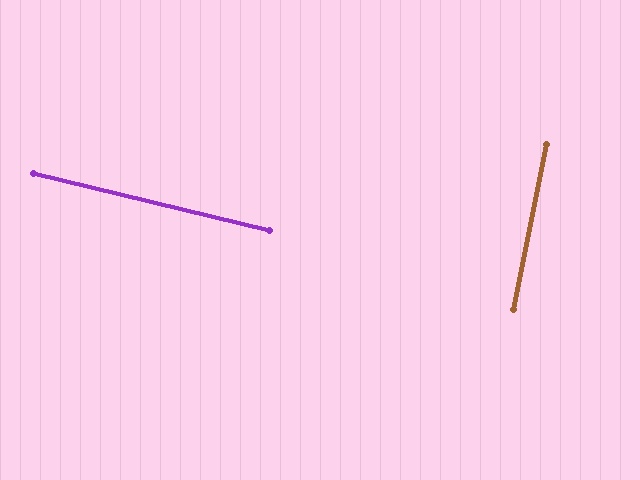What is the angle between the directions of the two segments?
Approximately 88 degrees.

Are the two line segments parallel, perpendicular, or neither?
Perpendicular — they meet at approximately 88°.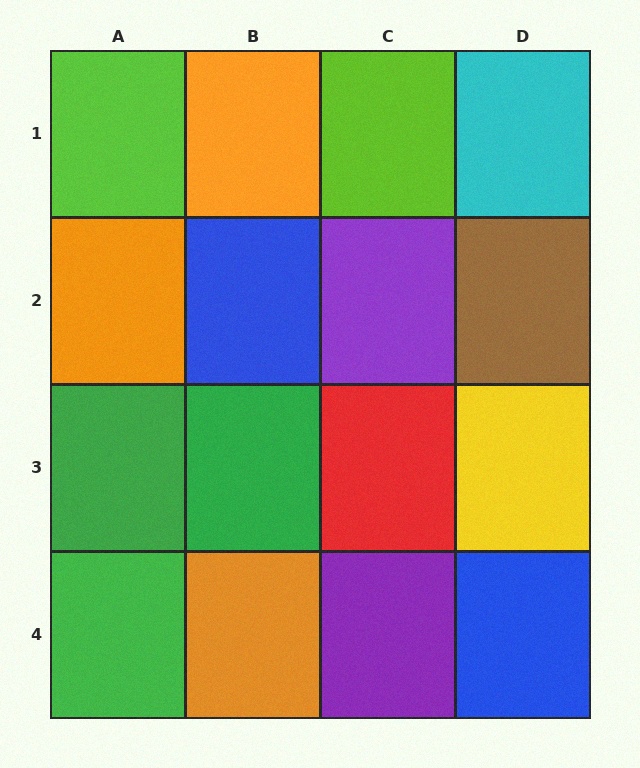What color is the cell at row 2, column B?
Blue.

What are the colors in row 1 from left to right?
Lime, orange, lime, cyan.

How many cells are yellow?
1 cell is yellow.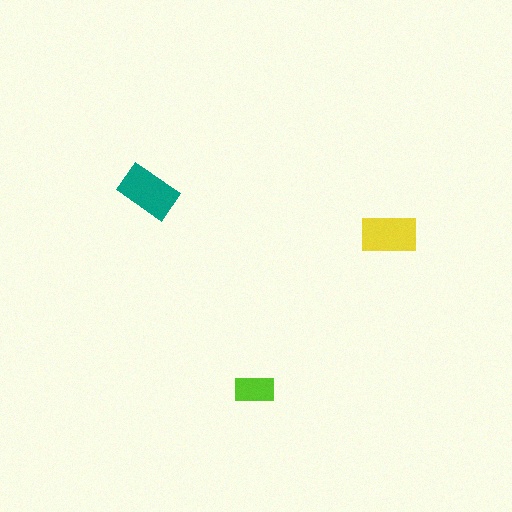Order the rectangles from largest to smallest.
the teal one, the yellow one, the lime one.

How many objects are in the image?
There are 3 objects in the image.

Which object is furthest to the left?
The teal rectangle is leftmost.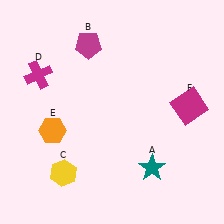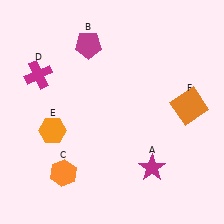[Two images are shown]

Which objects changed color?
A changed from teal to magenta. C changed from yellow to orange. F changed from magenta to orange.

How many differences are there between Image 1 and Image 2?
There are 3 differences between the two images.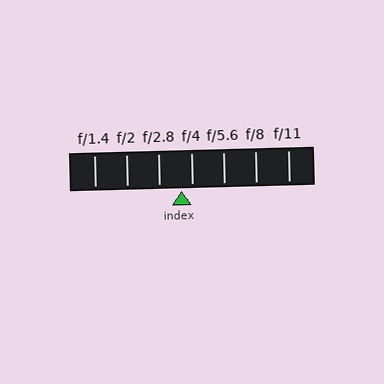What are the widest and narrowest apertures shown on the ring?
The widest aperture shown is f/1.4 and the narrowest is f/11.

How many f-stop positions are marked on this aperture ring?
There are 7 f-stop positions marked.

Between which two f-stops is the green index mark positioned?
The index mark is between f/2.8 and f/4.